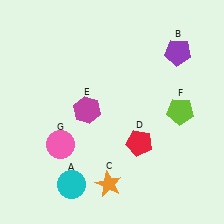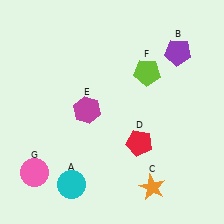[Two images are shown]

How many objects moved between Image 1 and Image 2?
3 objects moved between the two images.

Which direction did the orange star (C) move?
The orange star (C) moved right.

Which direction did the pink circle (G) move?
The pink circle (G) moved down.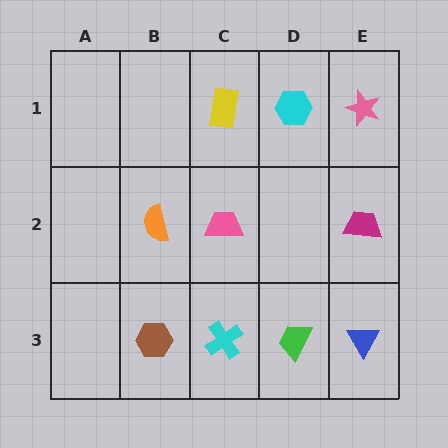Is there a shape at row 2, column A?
No, that cell is empty.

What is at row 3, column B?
A brown hexagon.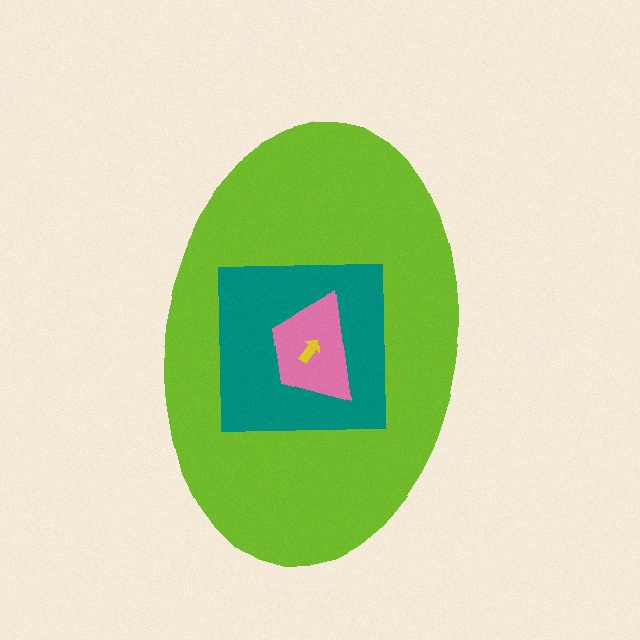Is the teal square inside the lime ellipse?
Yes.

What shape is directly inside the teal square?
The pink trapezoid.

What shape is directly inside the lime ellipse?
The teal square.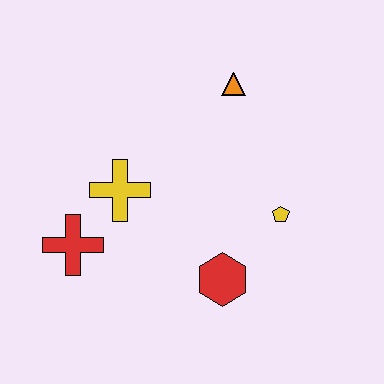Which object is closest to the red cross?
The yellow cross is closest to the red cross.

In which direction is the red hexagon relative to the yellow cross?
The red hexagon is to the right of the yellow cross.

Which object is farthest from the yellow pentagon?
The red cross is farthest from the yellow pentagon.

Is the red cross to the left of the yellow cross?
Yes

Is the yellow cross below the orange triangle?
Yes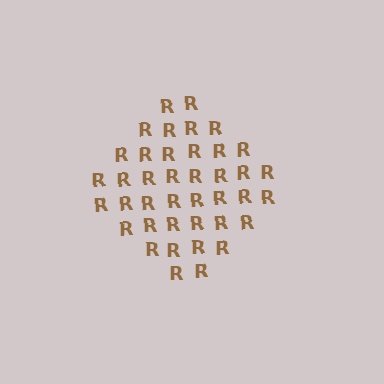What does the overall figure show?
The overall figure shows a diamond.